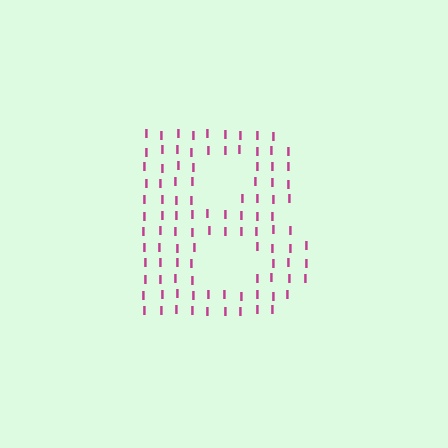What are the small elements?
The small elements are letter I's.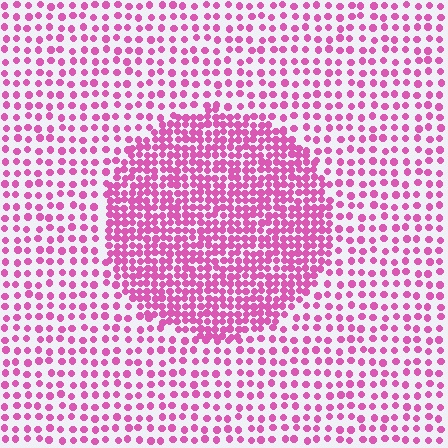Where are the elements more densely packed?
The elements are more densely packed inside the circle boundary.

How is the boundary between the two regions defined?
The boundary is defined by a change in element density (approximately 2.2x ratio). All elements are the same color, size, and shape.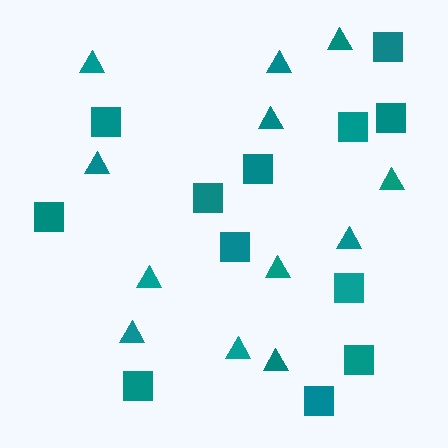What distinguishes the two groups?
There are 2 groups: one group of squares (12) and one group of triangles (12).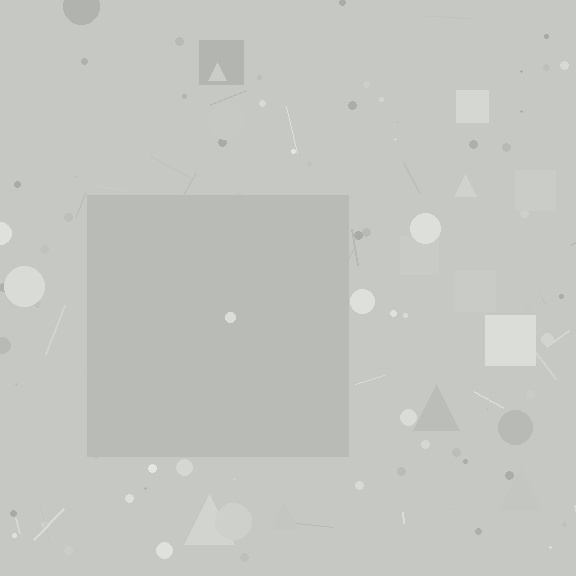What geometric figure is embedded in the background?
A square is embedded in the background.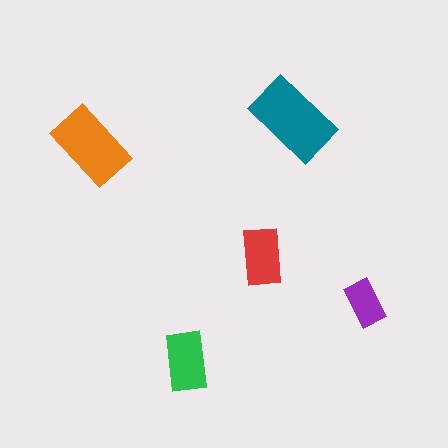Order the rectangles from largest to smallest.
the teal one, the orange one, the green one, the red one, the purple one.